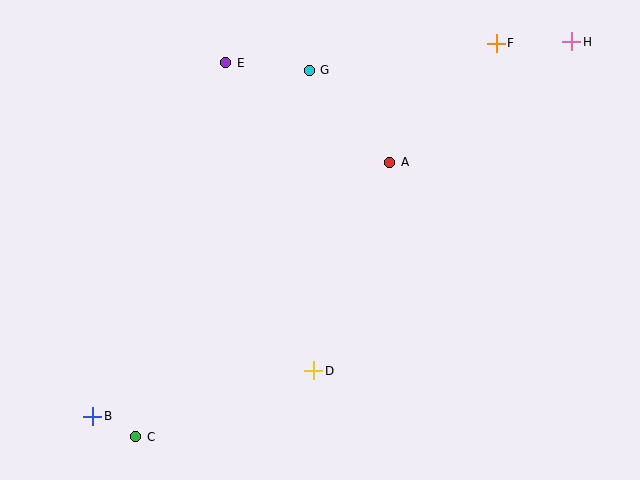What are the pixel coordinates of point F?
Point F is at (496, 43).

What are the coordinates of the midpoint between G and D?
The midpoint between G and D is at (311, 220).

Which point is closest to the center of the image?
Point A at (390, 162) is closest to the center.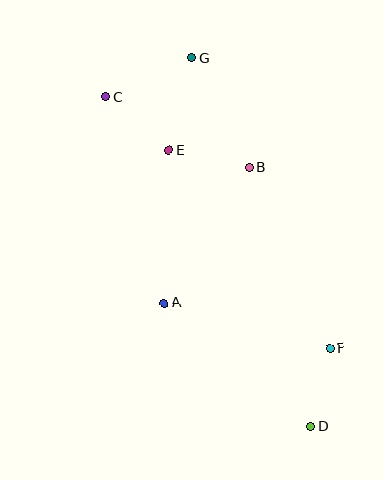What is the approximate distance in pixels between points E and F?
The distance between E and F is approximately 255 pixels.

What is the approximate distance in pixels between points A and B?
The distance between A and B is approximately 160 pixels.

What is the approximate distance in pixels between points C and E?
The distance between C and E is approximately 83 pixels.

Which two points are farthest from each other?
Points C and D are farthest from each other.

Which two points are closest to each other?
Points D and F are closest to each other.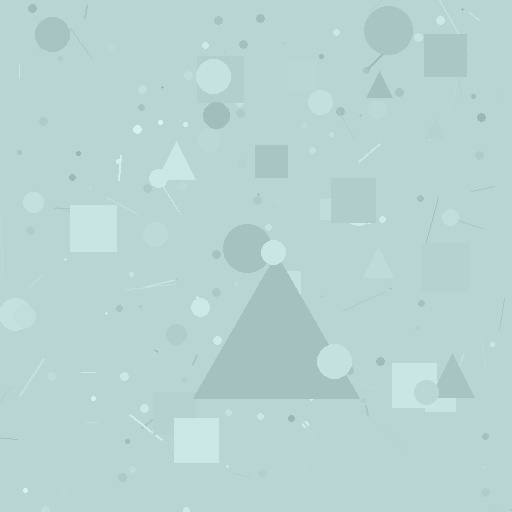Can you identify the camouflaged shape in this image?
The camouflaged shape is a triangle.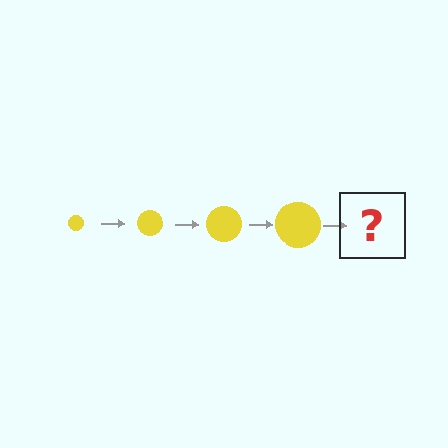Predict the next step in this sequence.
The next step is a yellow circle, larger than the previous one.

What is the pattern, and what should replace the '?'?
The pattern is that the circle gets progressively larger each step. The '?' should be a yellow circle, larger than the previous one.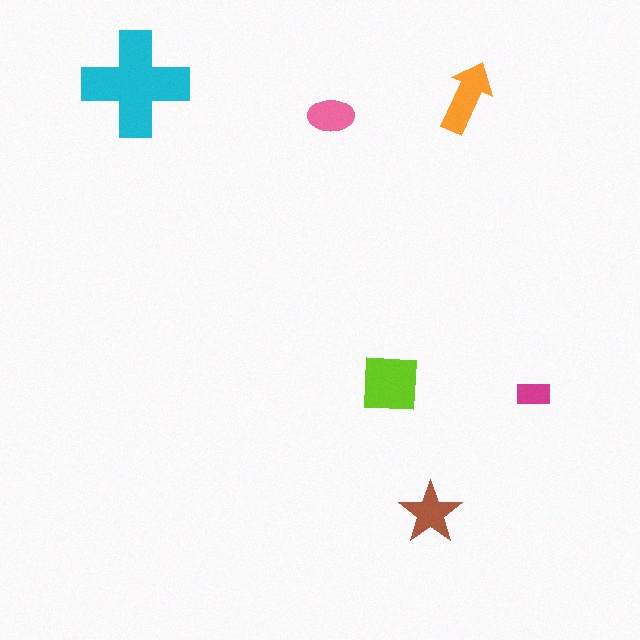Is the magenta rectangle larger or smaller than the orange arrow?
Smaller.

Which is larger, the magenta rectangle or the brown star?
The brown star.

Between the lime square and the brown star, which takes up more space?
The lime square.